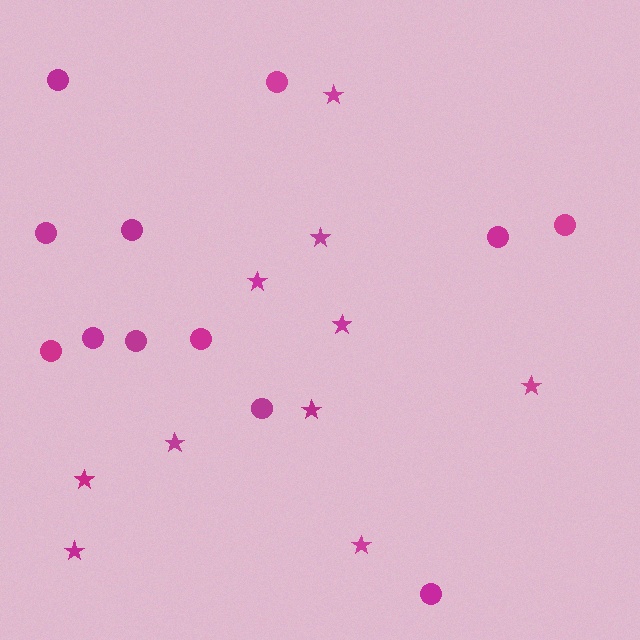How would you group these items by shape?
There are 2 groups: one group of circles (12) and one group of stars (10).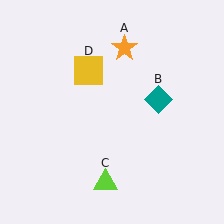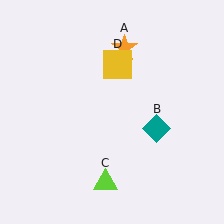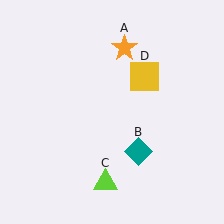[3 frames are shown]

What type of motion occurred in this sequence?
The teal diamond (object B), yellow square (object D) rotated clockwise around the center of the scene.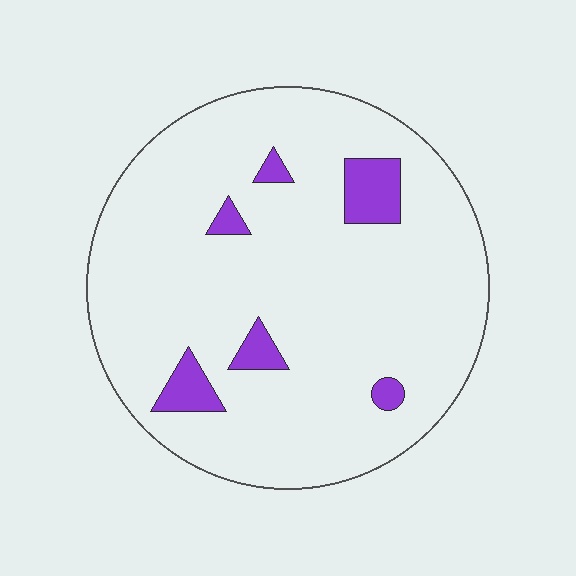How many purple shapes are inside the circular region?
6.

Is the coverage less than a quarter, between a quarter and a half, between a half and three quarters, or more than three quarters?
Less than a quarter.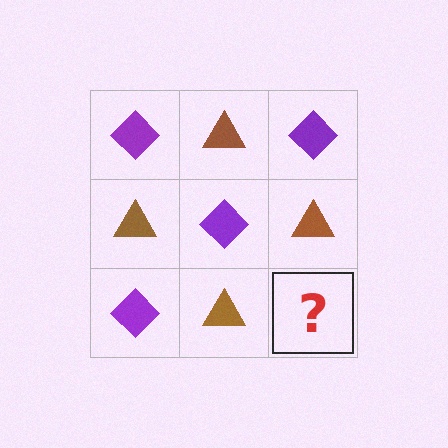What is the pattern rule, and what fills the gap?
The rule is that it alternates purple diamond and brown triangle in a checkerboard pattern. The gap should be filled with a purple diamond.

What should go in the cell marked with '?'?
The missing cell should contain a purple diamond.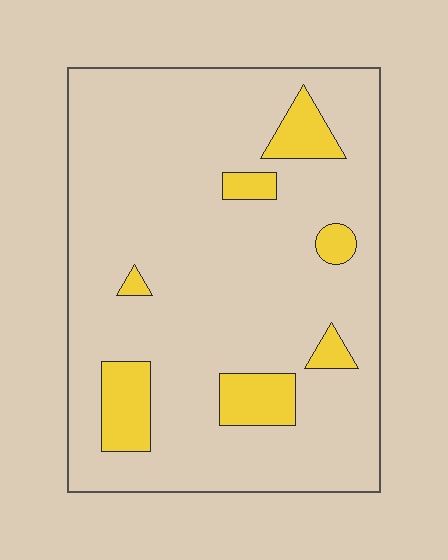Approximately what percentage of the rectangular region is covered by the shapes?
Approximately 15%.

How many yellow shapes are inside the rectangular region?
7.